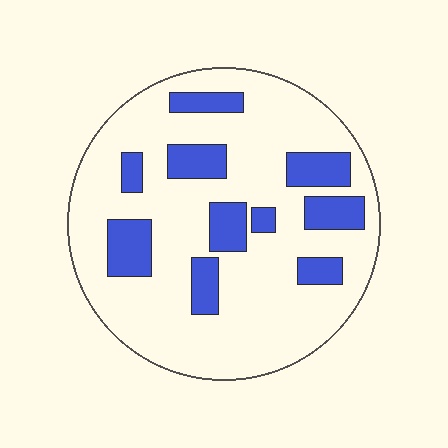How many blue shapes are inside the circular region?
10.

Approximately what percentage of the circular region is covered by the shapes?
Approximately 20%.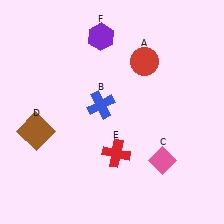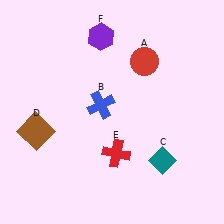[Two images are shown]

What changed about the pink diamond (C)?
In Image 1, C is pink. In Image 2, it changed to teal.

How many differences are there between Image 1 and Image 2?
There is 1 difference between the two images.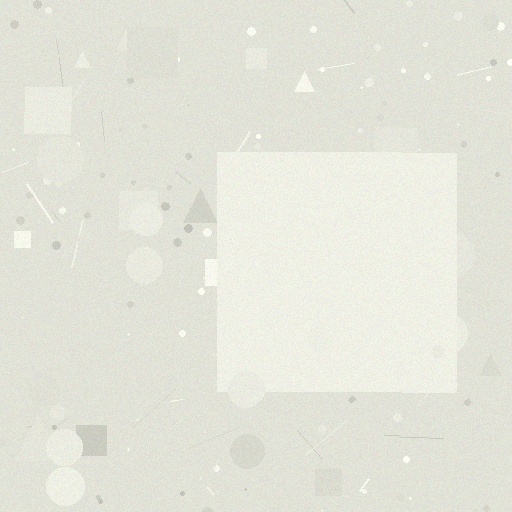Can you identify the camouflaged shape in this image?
The camouflaged shape is a square.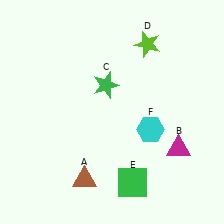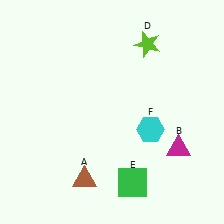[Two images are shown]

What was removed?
The green star (C) was removed in Image 2.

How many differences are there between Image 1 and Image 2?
There is 1 difference between the two images.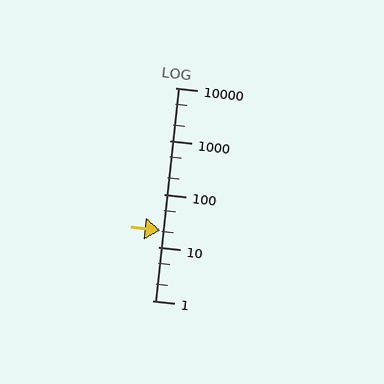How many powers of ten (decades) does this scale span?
The scale spans 4 decades, from 1 to 10000.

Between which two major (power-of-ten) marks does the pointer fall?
The pointer is between 10 and 100.